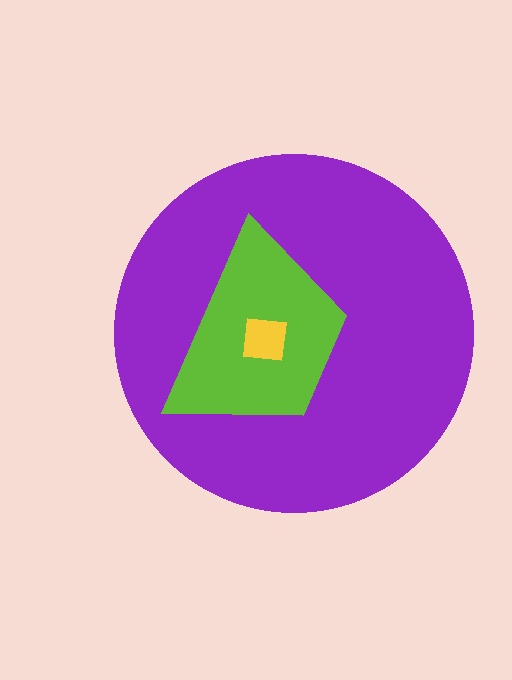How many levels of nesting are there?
3.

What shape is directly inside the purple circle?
The lime trapezoid.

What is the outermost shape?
The purple circle.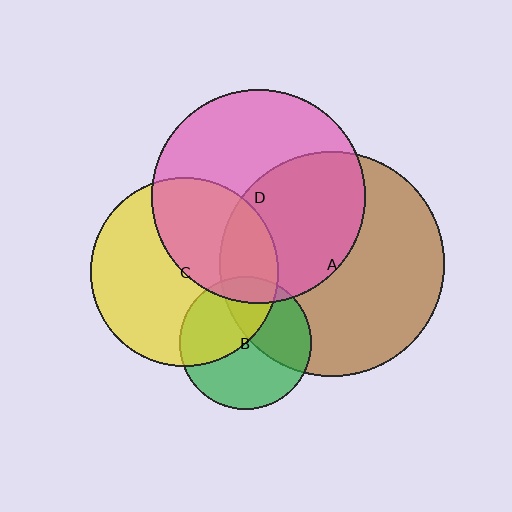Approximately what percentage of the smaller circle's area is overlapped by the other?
Approximately 20%.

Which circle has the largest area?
Circle A (brown).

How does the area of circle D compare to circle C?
Approximately 1.3 times.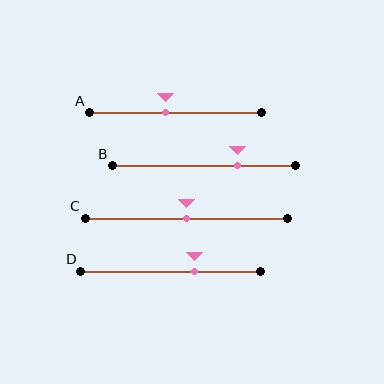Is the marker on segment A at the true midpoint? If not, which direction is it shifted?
No, the marker on segment A is shifted to the left by about 6% of the segment length.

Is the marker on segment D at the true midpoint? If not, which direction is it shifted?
No, the marker on segment D is shifted to the right by about 13% of the segment length.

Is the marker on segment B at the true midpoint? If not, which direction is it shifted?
No, the marker on segment B is shifted to the right by about 18% of the segment length.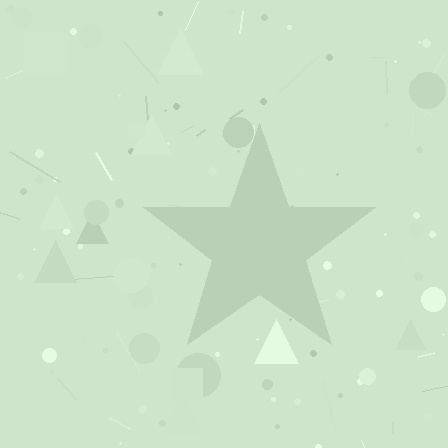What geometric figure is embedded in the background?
A star is embedded in the background.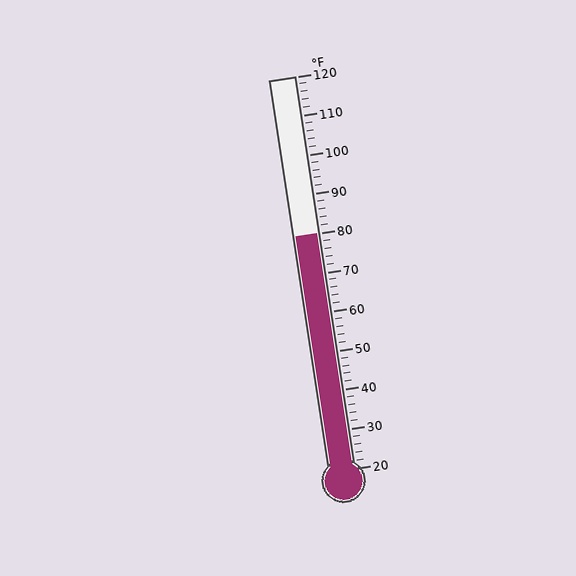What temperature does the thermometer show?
The thermometer shows approximately 80°F.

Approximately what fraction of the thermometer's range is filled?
The thermometer is filled to approximately 60% of its range.